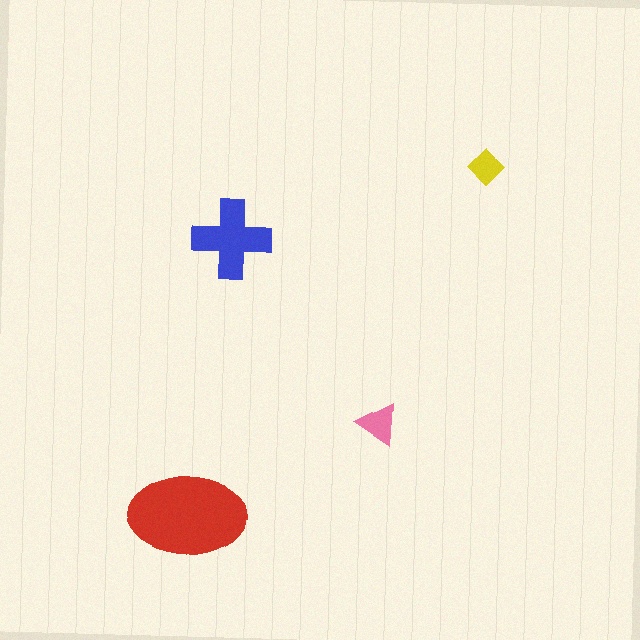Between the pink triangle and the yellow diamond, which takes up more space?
The pink triangle.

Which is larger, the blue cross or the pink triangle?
The blue cross.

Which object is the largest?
The red ellipse.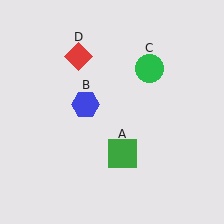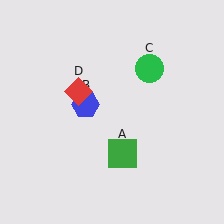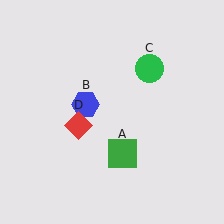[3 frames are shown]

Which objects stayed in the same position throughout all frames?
Green square (object A) and blue hexagon (object B) and green circle (object C) remained stationary.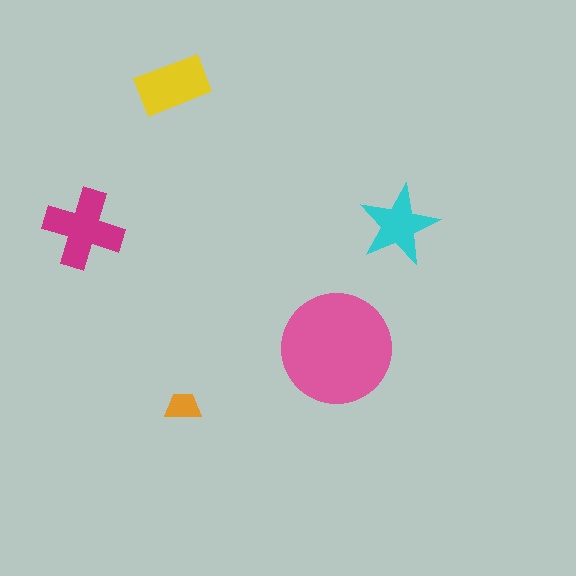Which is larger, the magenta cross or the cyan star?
The magenta cross.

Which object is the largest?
The pink circle.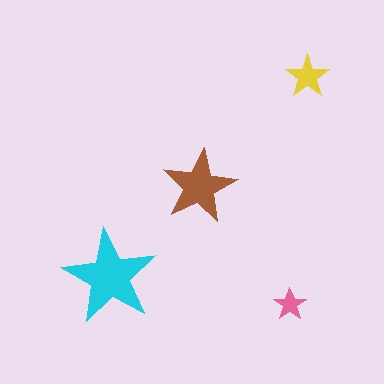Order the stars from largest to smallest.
the cyan one, the brown one, the yellow one, the pink one.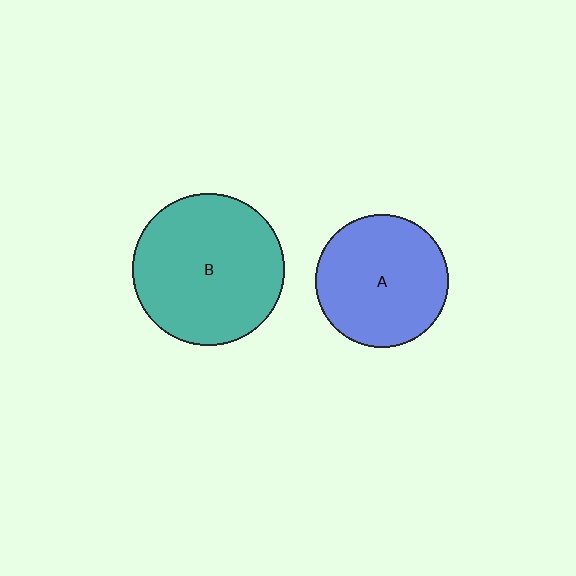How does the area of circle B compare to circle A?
Approximately 1.3 times.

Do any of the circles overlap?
No, none of the circles overlap.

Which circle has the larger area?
Circle B (teal).